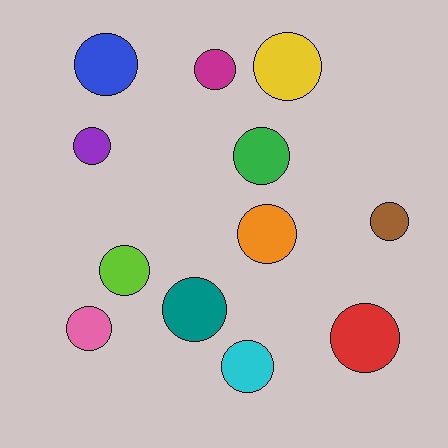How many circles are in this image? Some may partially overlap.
There are 12 circles.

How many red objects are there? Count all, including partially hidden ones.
There is 1 red object.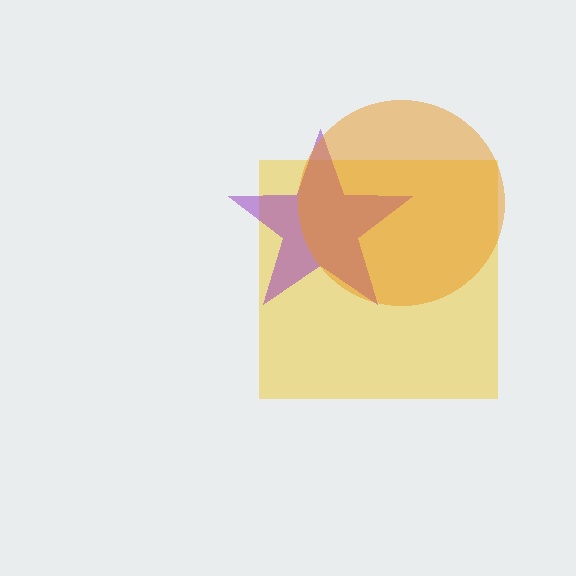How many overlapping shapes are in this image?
There are 3 overlapping shapes in the image.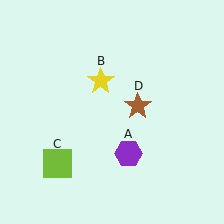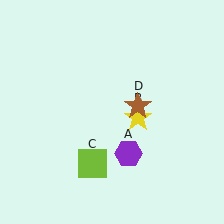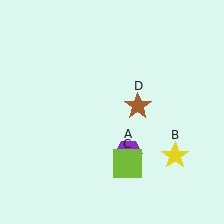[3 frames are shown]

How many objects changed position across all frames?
2 objects changed position: yellow star (object B), lime square (object C).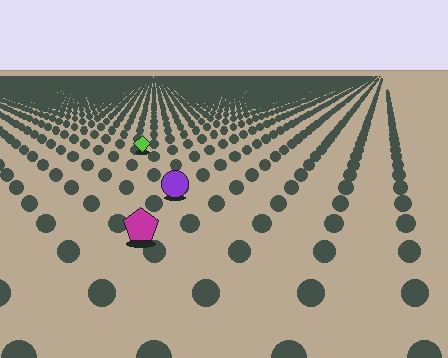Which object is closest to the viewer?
The magenta pentagon is closest. The texture marks near it are larger and more spread out.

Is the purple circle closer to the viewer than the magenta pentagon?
No. The magenta pentagon is closer — you can tell from the texture gradient: the ground texture is coarser near it.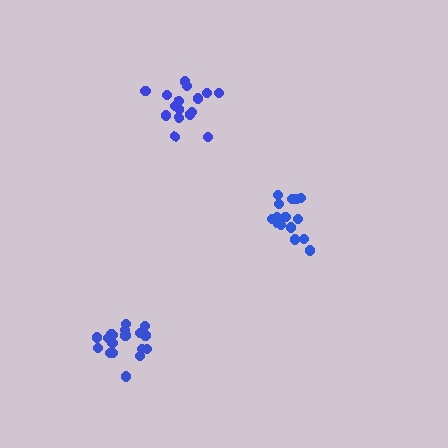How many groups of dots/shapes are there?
There are 3 groups.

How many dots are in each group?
Group 1: 16 dots, Group 2: 15 dots, Group 3: 19 dots (50 total).